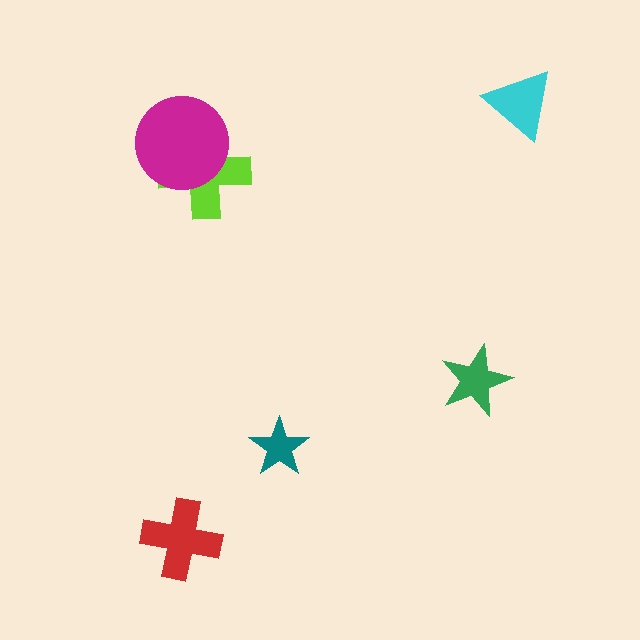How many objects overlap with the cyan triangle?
0 objects overlap with the cyan triangle.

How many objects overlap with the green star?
0 objects overlap with the green star.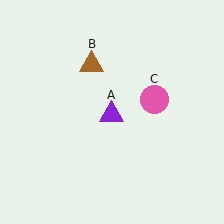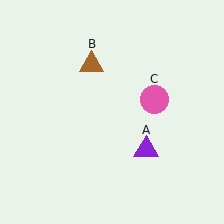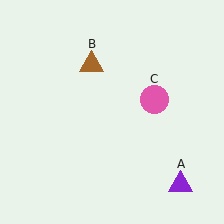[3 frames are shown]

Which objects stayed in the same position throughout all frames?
Brown triangle (object B) and pink circle (object C) remained stationary.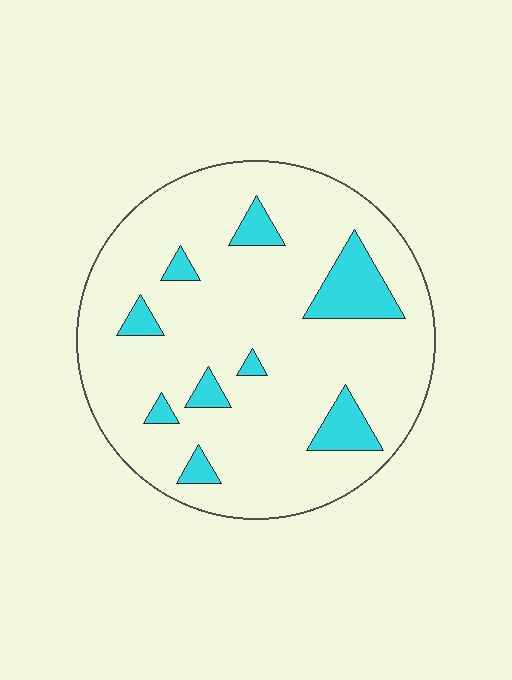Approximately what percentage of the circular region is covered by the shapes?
Approximately 15%.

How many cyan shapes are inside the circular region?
9.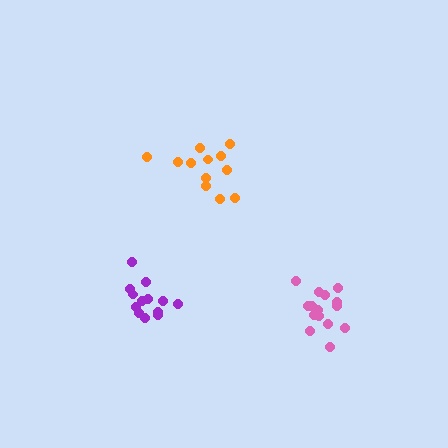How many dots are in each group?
Group 1: 12 dots, Group 2: 15 dots, Group 3: 13 dots (40 total).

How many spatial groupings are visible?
There are 3 spatial groupings.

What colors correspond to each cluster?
The clusters are colored: orange, pink, purple.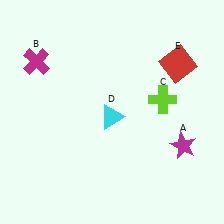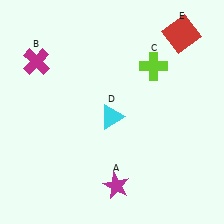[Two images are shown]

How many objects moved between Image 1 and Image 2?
3 objects moved between the two images.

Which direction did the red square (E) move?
The red square (E) moved up.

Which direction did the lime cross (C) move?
The lime cross (C) moved up.